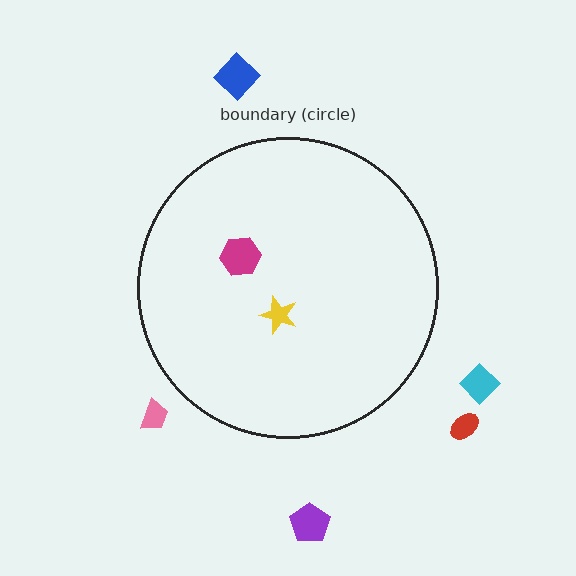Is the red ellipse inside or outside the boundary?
Outside.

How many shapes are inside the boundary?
2 inside, 5 outside.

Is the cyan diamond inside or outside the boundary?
Outside.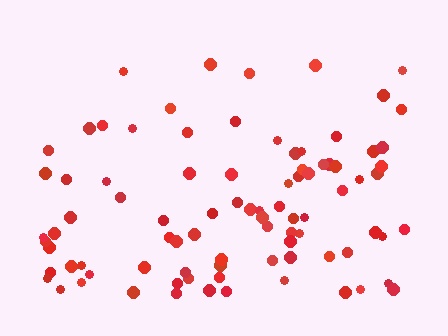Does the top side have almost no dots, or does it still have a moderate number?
Still a moderate number, just noticeably fewer than the bottom.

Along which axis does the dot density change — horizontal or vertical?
Vertical.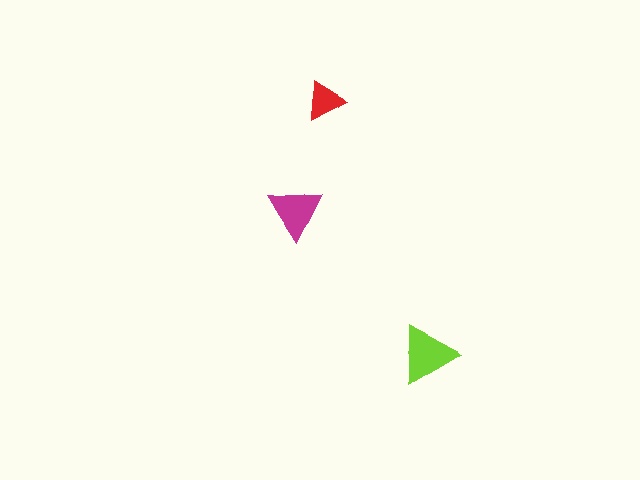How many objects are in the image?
There are 3 objects in the image.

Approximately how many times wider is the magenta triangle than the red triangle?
About 1.5 times wider.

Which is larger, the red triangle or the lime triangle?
The lime one.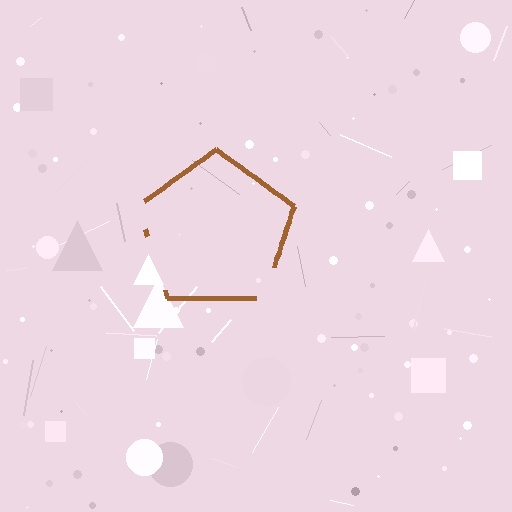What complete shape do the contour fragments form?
The contour fragments form a pentagon.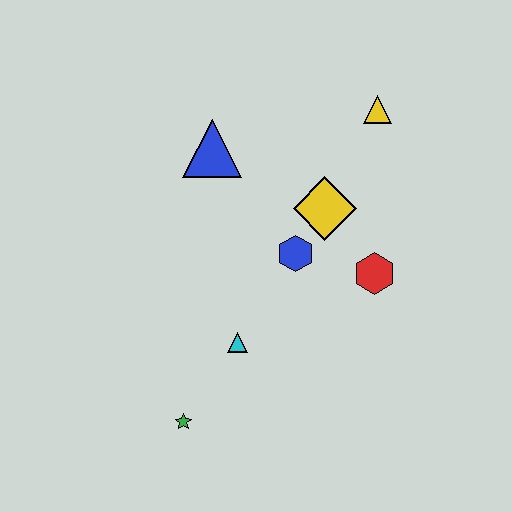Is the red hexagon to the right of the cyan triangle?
Yes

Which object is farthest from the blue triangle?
The green star is farthest from the blue triangle.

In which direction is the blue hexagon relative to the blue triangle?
The blue hexagon is below the blue triangle.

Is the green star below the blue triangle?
Yes